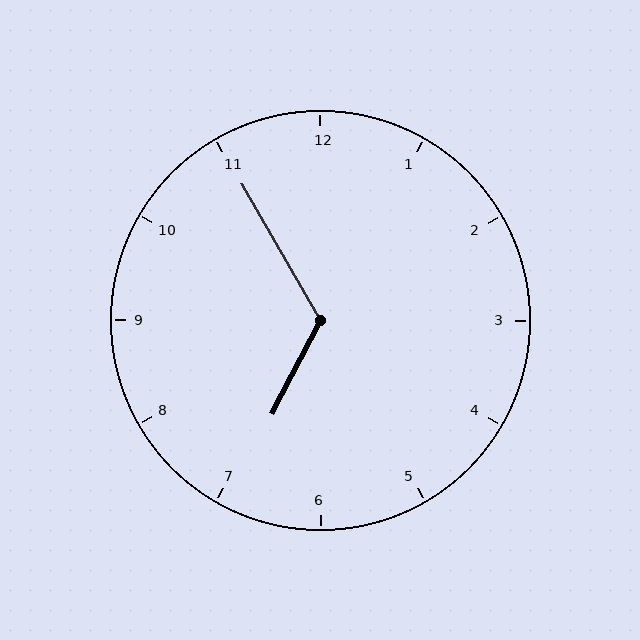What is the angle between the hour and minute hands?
Approximately 122 degrees.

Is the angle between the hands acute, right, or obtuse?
It is obtuse.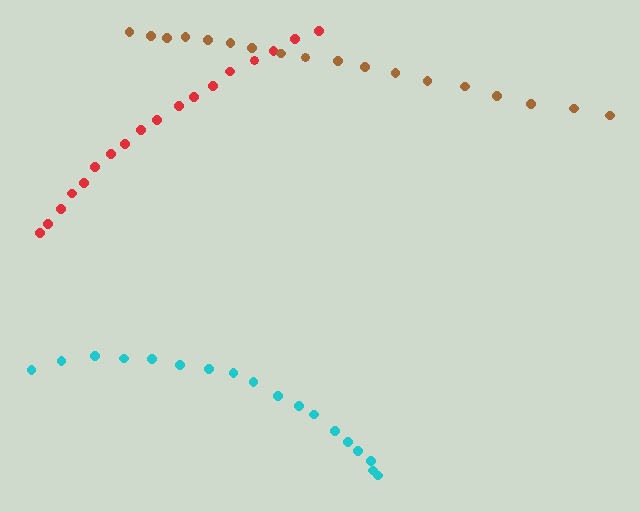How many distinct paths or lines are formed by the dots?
There are 3 distinct paths.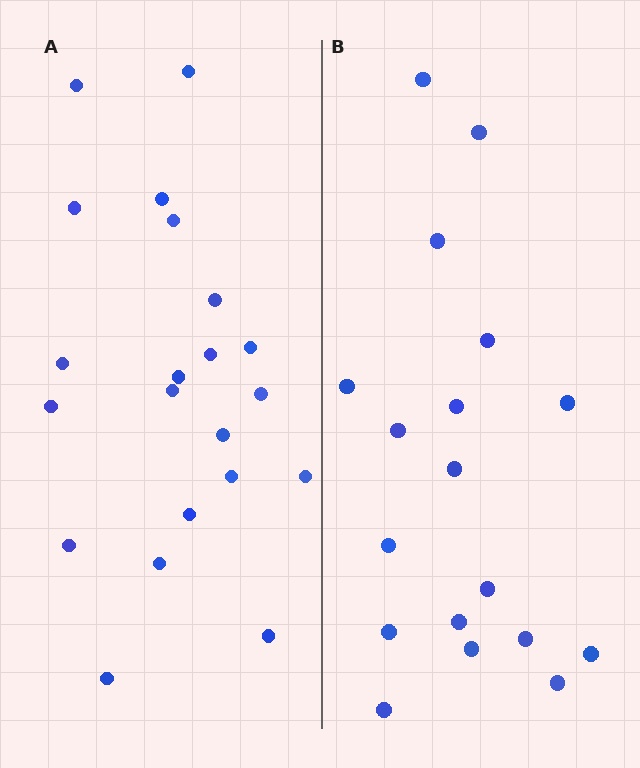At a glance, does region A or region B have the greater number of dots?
Region A (the left region) has more dots.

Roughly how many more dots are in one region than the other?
Region A has just a few more — roughly 2 or 3 more dots than region B.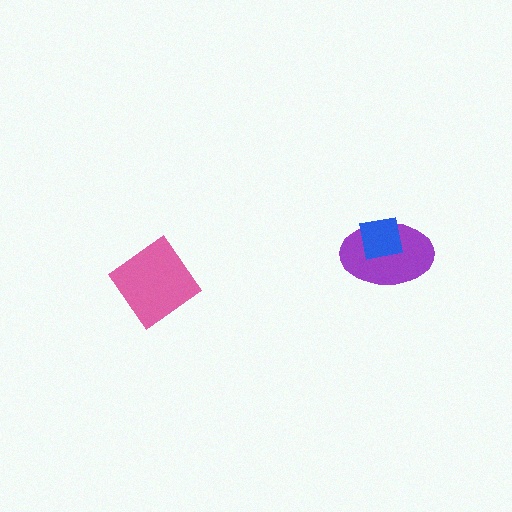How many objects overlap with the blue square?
1 object overlaps with the blue square.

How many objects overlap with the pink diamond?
0 objects overlap with the pink diamond.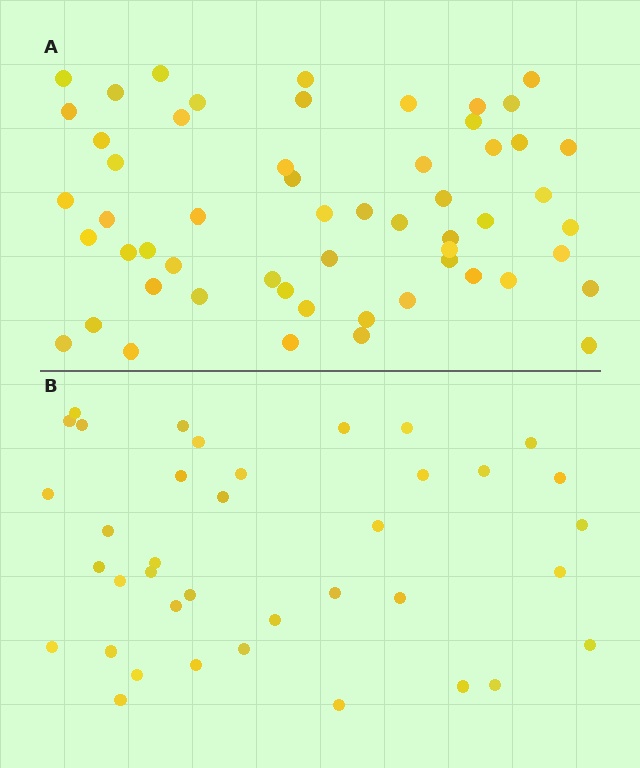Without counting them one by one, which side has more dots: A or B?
Region A (the top region) has more dots.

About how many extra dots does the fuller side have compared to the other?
Region A has approximately 20 more dots than region B.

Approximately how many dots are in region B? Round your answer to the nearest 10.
About 40 dots. (The exact count is 38, which rounds to 40.)